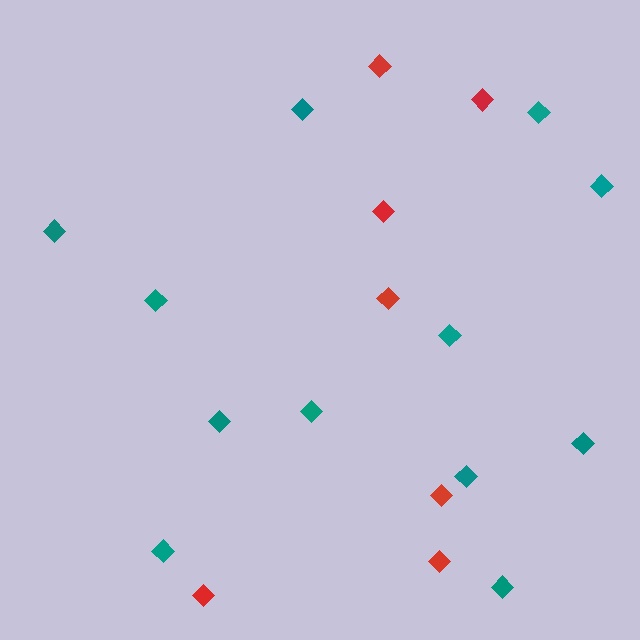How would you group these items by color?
There are 2 groups: one group of red diamonds (7) and one group of teal diamonds (12).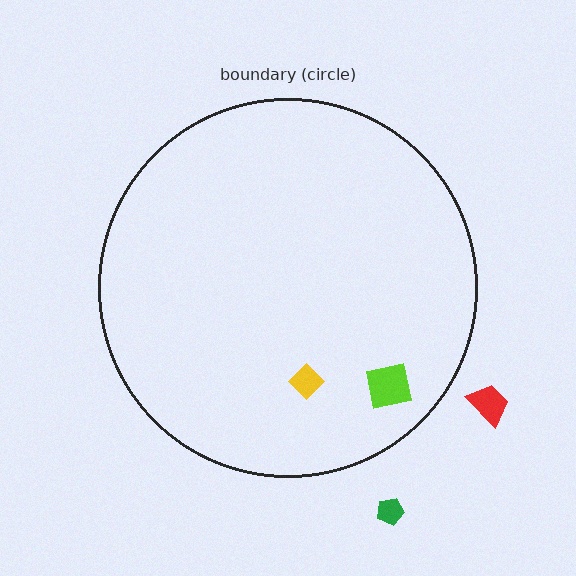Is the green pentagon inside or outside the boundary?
Outside.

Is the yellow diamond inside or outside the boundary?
Inside.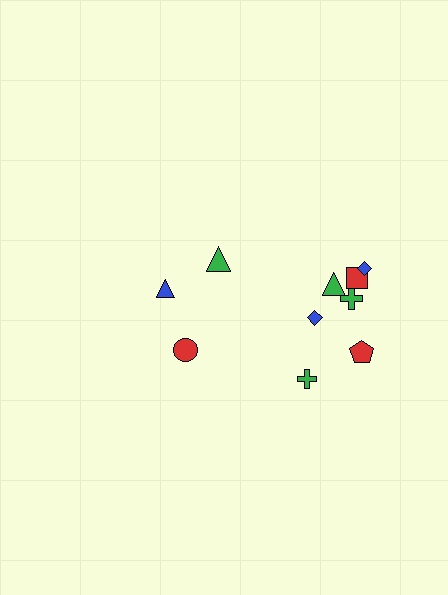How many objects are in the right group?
There are 7 objects.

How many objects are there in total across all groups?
There are 10 objects.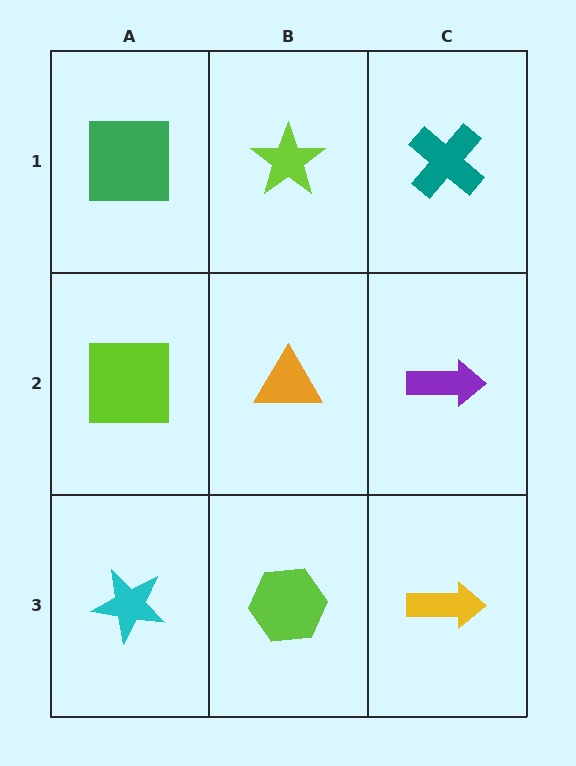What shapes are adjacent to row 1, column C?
A purple arrow (row 2, column C), a lime star (row 1, column B).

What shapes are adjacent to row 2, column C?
A teal cross (row 1, column C), a yellow arrow (row 3, column C), an orange triangle (row 2, column B).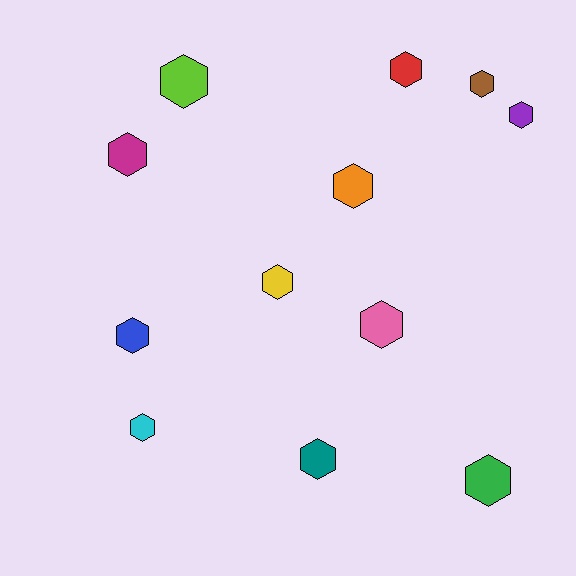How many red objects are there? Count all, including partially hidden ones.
There is 1 red object.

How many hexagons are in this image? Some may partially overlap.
There are 12 hexagons.